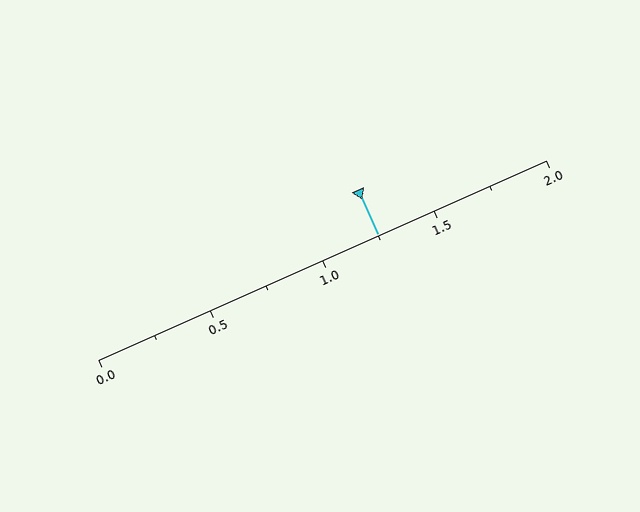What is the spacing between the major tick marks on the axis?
The major ticks are spaced 0.5 apart.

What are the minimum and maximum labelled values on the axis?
The axis runs from 0.0 to 2.0.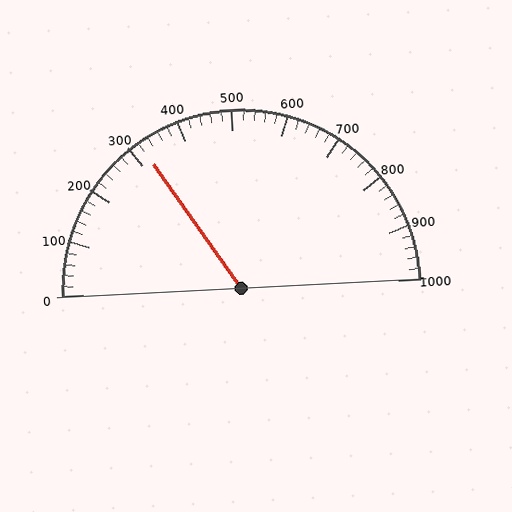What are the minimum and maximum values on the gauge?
The gauge ranges from 0 to 1000.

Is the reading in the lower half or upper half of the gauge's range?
The reading is in the lower half of the range (0 to 1000).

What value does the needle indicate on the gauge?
The needle indicates approximately 320.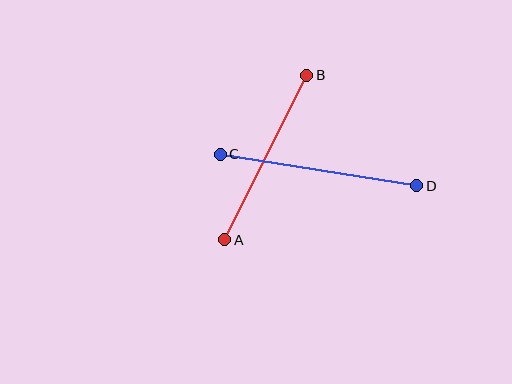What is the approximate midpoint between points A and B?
The midpoint is at approximately (266, 157) pixels.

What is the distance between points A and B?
The distance is approximately 183 pixels.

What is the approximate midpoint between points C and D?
The midpoint is at approximately (318, 170) pixels.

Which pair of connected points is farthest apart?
Points C and D are farthest apart.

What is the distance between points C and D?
The distance is approximately 199 pixels.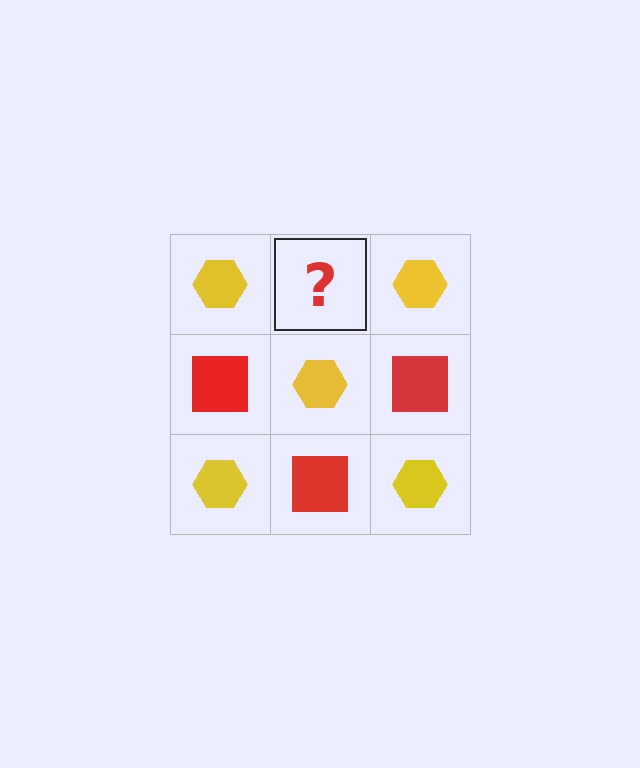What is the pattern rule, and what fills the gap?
The rule is that it alternates yellow hexagon and red square in a checkerboard pattern. The gap should be filled with a red square.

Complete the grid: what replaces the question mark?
The question mark should be replaced with a red square.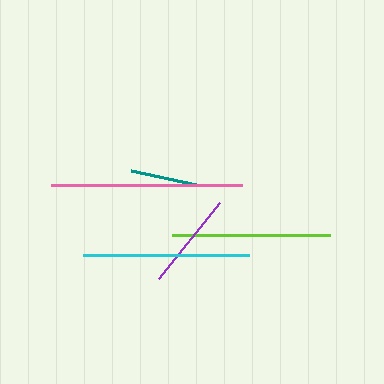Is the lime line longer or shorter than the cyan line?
The cyan line is longer than the lime line.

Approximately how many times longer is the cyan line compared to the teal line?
The cyan line is approximately 2.5 times the length of the teal line.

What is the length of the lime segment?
The lime segment is approximately 159 pixels long.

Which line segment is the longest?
The pink line is the longest at approximately 191 pixels.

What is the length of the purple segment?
The purple segment is approximately 97 pixels long.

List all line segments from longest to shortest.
From longest to shortest: pink, cyan, lime, purple, teal.